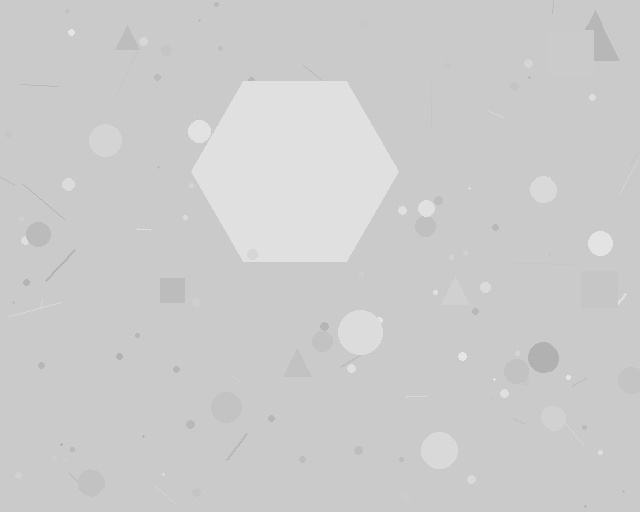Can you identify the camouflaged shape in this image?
The camouflaged shape is a hexagon.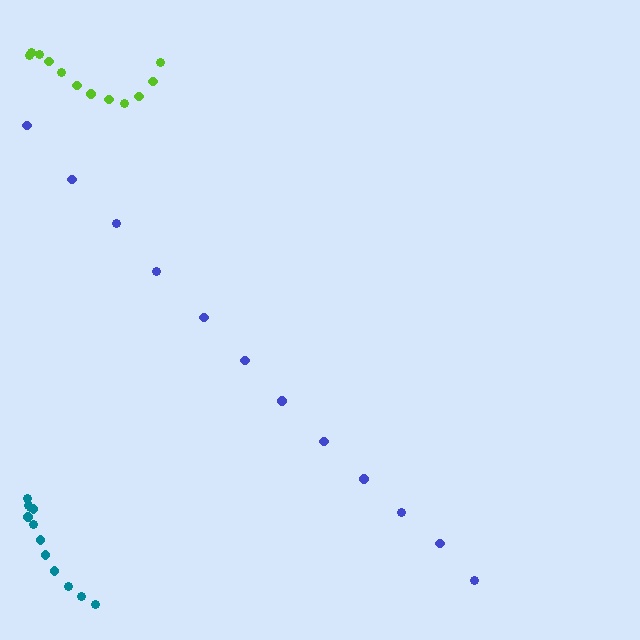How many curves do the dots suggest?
There are 3 distinct paths.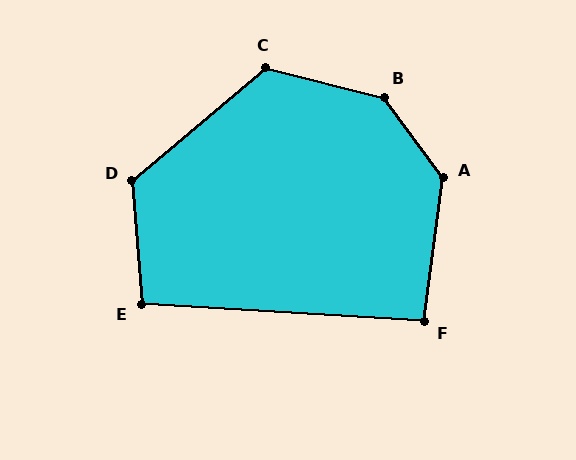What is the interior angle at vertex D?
Approximately 125 degrees (obtuse).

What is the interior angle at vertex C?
Approximately 126 degrees (obtuse).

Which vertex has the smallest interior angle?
F, at approximately 94 degrees.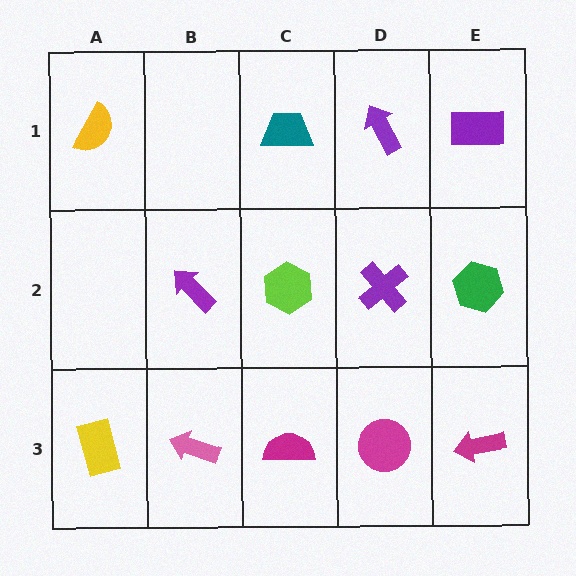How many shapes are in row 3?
5 shapes.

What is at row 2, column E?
A green hexagon.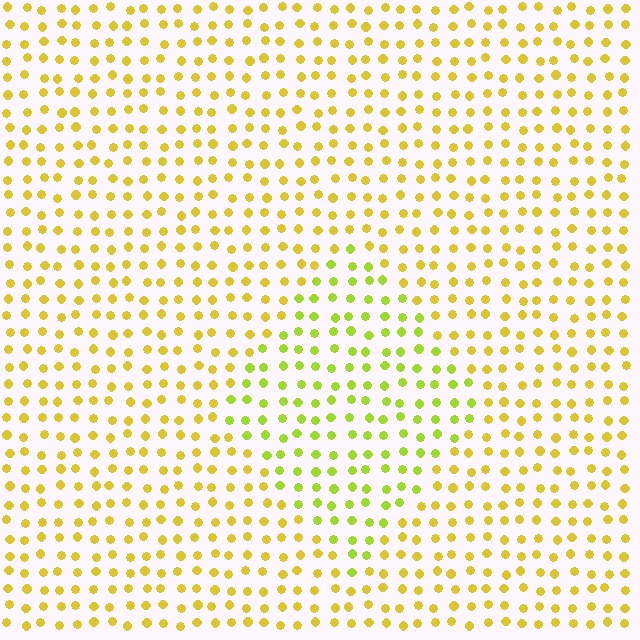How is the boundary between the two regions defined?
The boundary is defined purely by a slight shift in hue (about 29 degrees). Spacing, size, and orientation are identical on both sides.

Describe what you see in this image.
The image is filled with small yellow elements in a uniform arrangement. A diamond-shaped region is visible where the elements are tinted to a slightly different hue, forming a subtle color boundary.